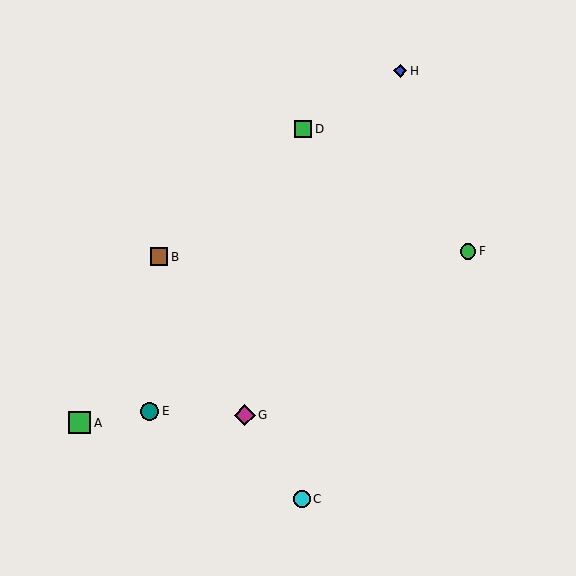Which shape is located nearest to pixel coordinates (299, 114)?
The green square (labeled D) at (303, 129) is nearest to that location.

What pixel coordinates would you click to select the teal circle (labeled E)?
Click at (150, 411) to select the teal circle E.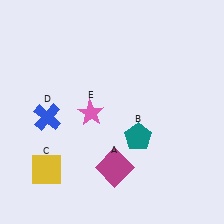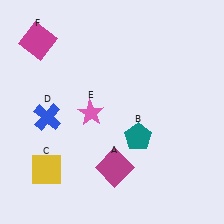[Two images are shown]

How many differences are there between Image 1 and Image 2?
There is 1 difference between the two images.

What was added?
A magenta square (F) was added in Image 2.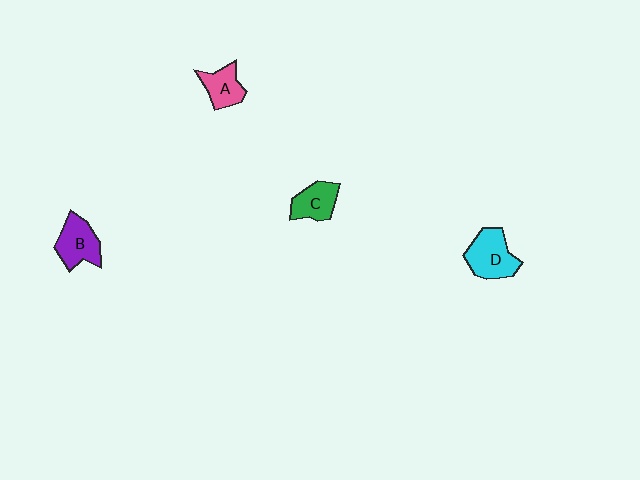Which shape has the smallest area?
Shape A (pink).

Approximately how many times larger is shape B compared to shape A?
Approximately 1.3 times.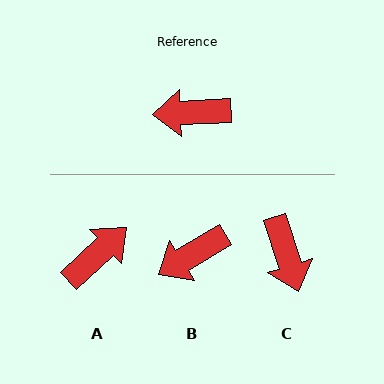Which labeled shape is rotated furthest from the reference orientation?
A, about 140 degrees away.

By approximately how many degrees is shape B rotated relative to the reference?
Approximately 29 degrees counter-clockwise.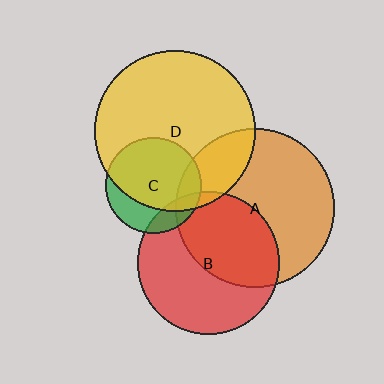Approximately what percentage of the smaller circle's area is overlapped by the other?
Approximately 20%.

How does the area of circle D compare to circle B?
Approximately 1.3 times.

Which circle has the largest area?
Circle D (yellow).